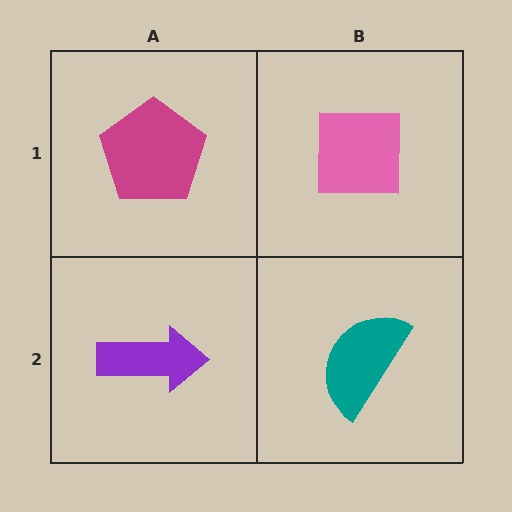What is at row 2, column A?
A purple arrow.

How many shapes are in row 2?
2 shapes.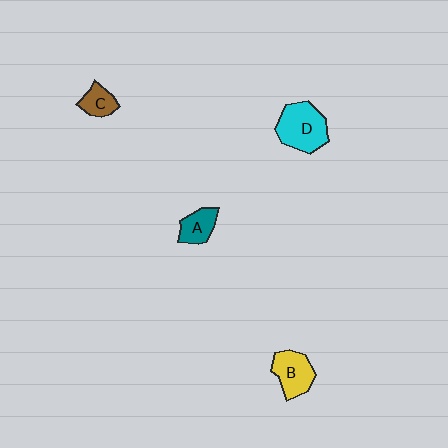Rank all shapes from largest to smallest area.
From largest to smallest: D (cyan), B (yellow), A (teal), C (brown).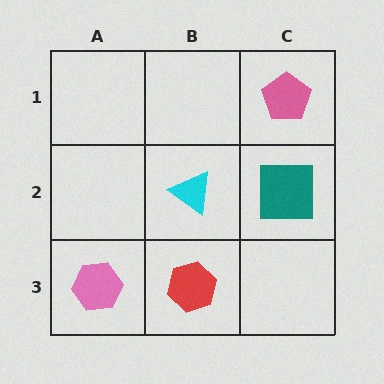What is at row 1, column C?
A pink pentagon.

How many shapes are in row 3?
2 shapes.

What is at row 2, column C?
A teal square.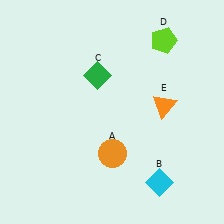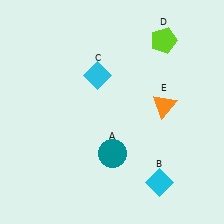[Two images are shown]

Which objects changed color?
A changed from orange to teal. C changed from green to cyan.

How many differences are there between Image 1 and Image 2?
There are 2 differences between the two images.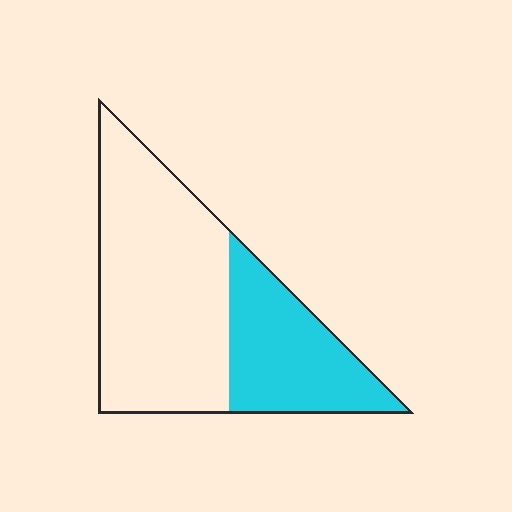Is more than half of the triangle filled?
No.